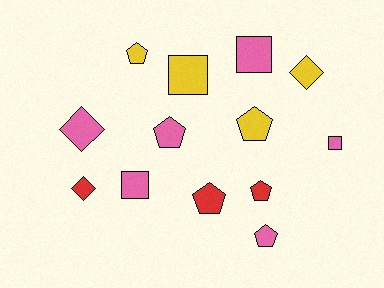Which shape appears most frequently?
Pentagon, with 6 objects.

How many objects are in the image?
There are 13 objects.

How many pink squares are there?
There are 3 pink squares.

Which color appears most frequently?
Pink, with 6 objects.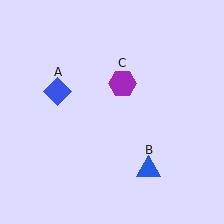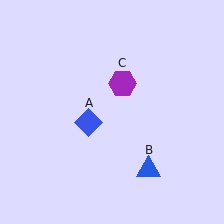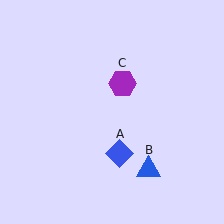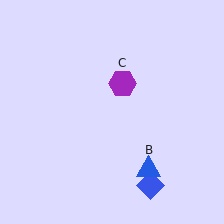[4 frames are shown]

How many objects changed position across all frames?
1 object changed position: blue diamond (object A).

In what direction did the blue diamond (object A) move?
The blue diamond (object A) moved down and to the right.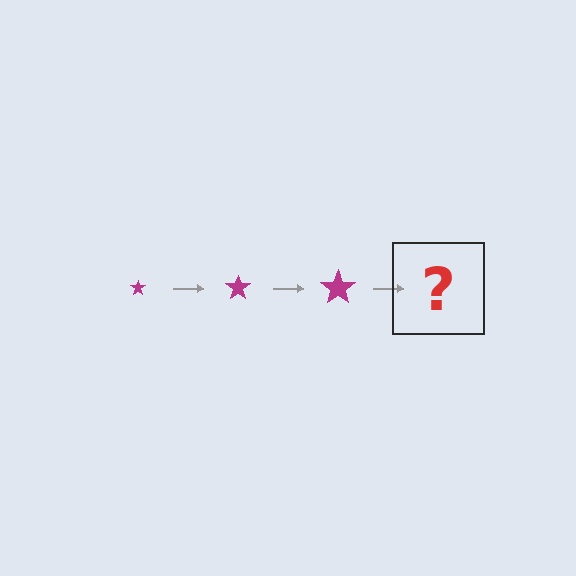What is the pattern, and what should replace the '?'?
The pattern is that the star gets progressively larger each step. The '?' should be a magenta star, larger than the previous one.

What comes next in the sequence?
The next element should be a magenta star, larger than the previous one.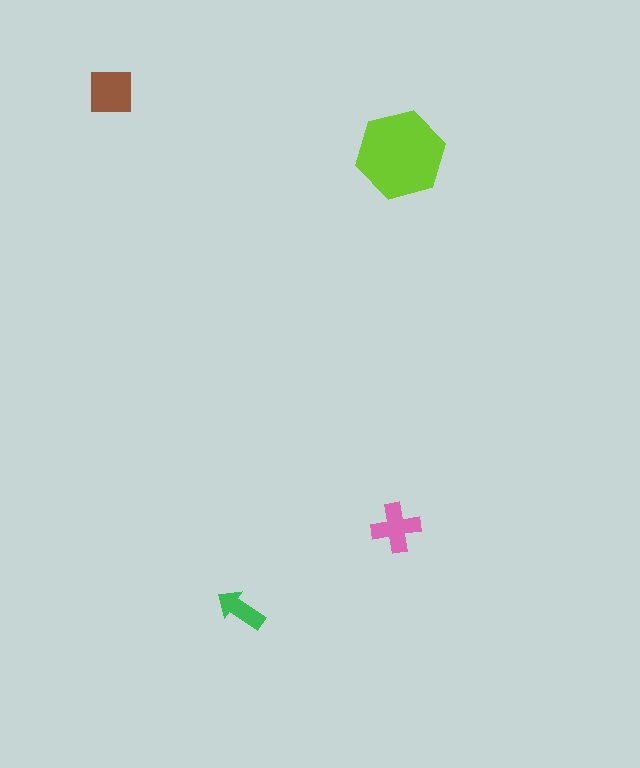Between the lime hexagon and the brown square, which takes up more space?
The lime hexagon.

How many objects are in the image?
There are 4 objects in the image.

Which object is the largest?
The lime hexagon.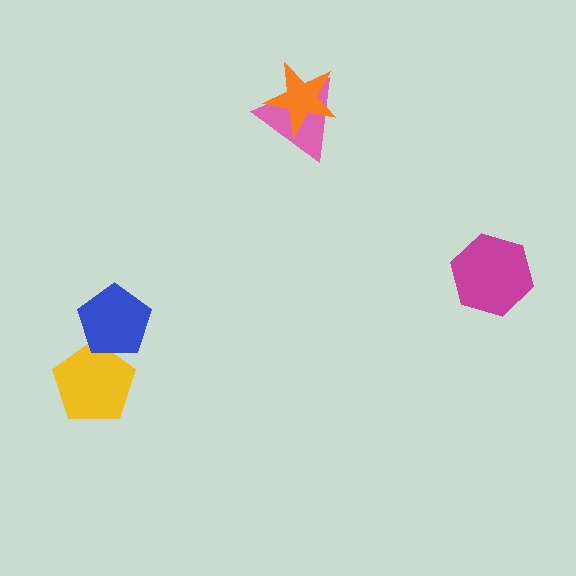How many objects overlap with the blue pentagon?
1 object overlaps with the blue pentagon.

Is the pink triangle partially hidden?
Yes, it is partially covered by another shape.